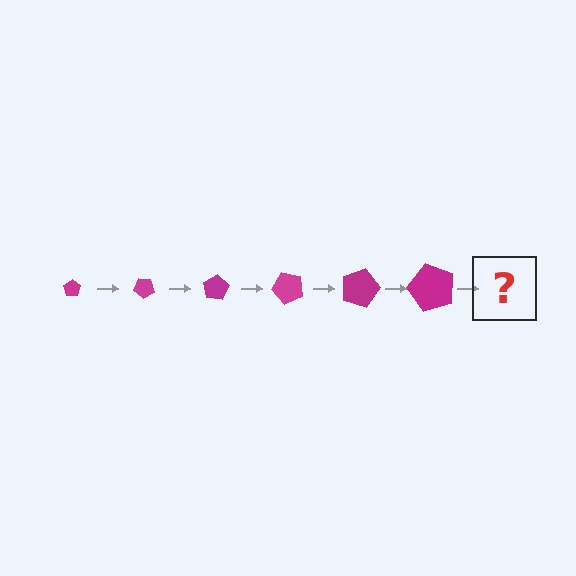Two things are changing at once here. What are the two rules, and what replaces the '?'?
The two rules are that the pentagon grows larger each step and it rotates 40 degrees each step. The '?' should be a pentagon, larger than the previous one and rotated 240 degrees from the start.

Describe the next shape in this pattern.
It should be a pentagon, larger than the previous one and rotated 240 degrees from the start.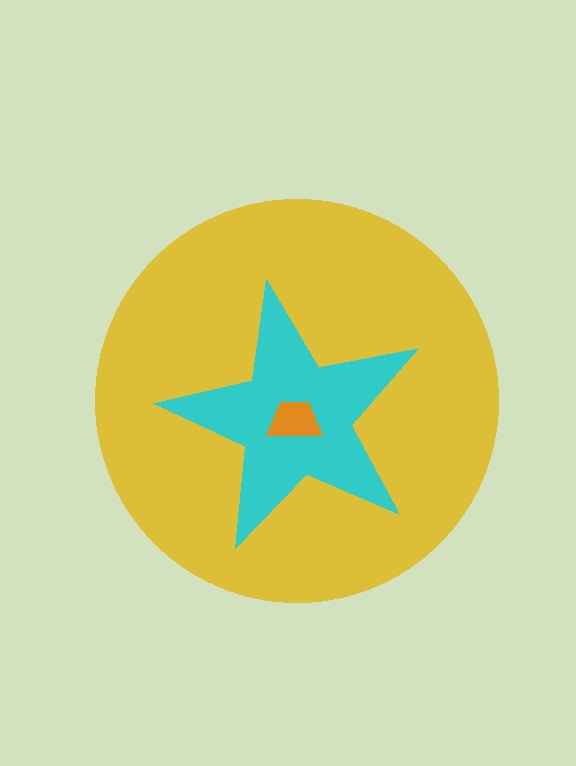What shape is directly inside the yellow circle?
The cyan star.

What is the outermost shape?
The yellow circle.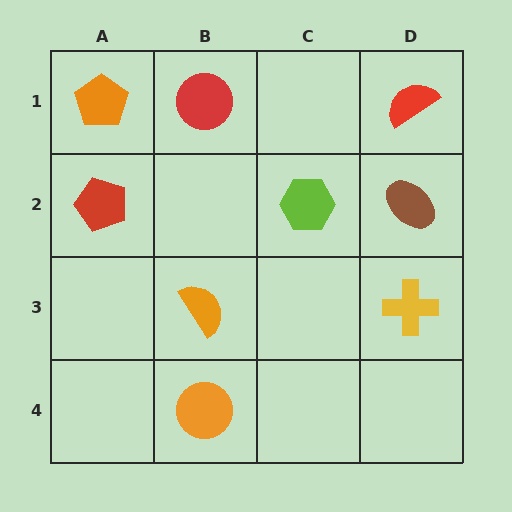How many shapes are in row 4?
1 shape.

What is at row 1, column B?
A red circle.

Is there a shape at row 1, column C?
No, that cell is empty.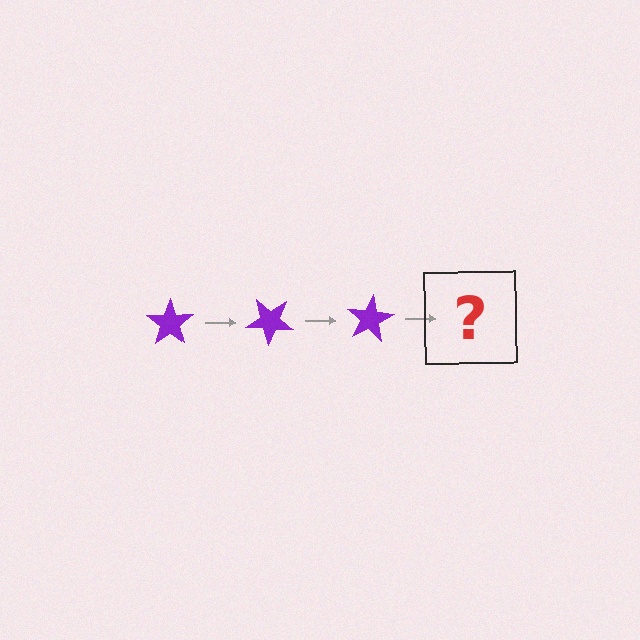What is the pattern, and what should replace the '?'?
The pattern is that the star rotates 40 degrees each step. The '?' should be a purple star rotated 120 degrees.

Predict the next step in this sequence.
The next step is a purple star rotated 120 degrees.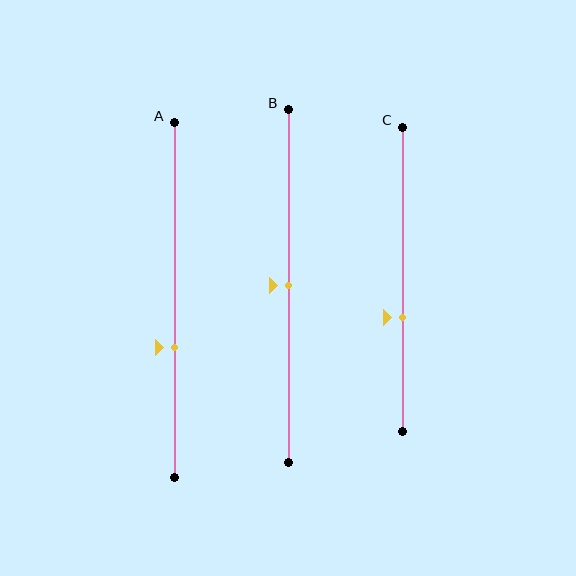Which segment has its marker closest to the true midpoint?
Segment B has its marker closest to the true midpoint.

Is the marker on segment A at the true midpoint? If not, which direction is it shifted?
No, the marker on segment A is shifted downward by about 13% of the segment length.